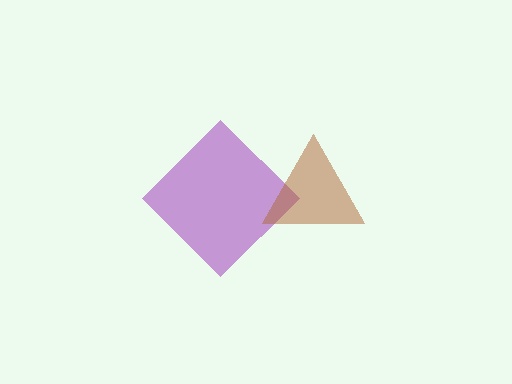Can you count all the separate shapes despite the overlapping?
Yes, there are 2 separate shapes.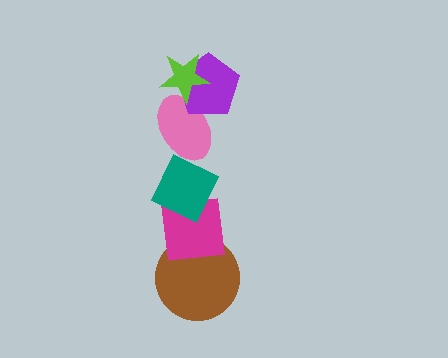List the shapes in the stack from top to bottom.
From top to bottom: the lime star, the purple pentagon, the pink ellipse, the teal diamond, the magenta square, the brown circle.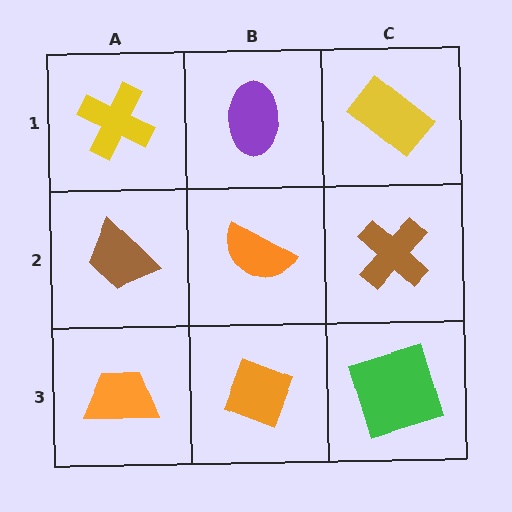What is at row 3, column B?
An orange diamond.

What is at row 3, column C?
A green square.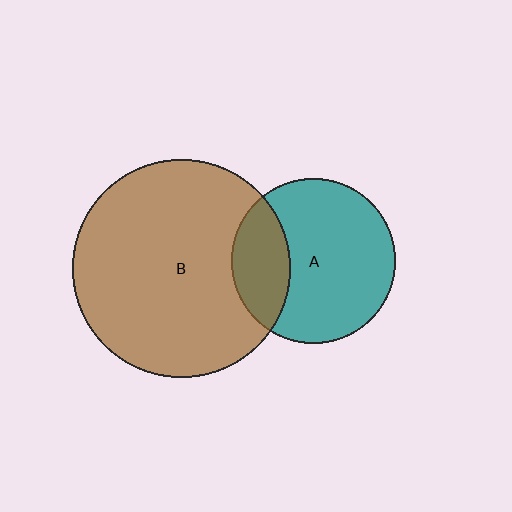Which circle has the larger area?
Circle B (brown).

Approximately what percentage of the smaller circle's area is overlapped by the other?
Approximately 25%.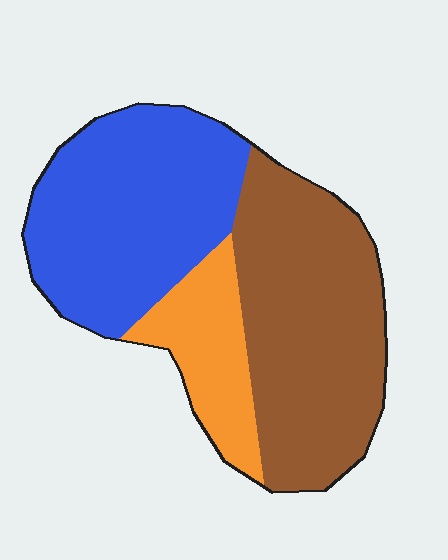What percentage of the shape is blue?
Blue covers about 40% of the shape.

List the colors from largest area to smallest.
From largest to smallest: brown, blue, orange.